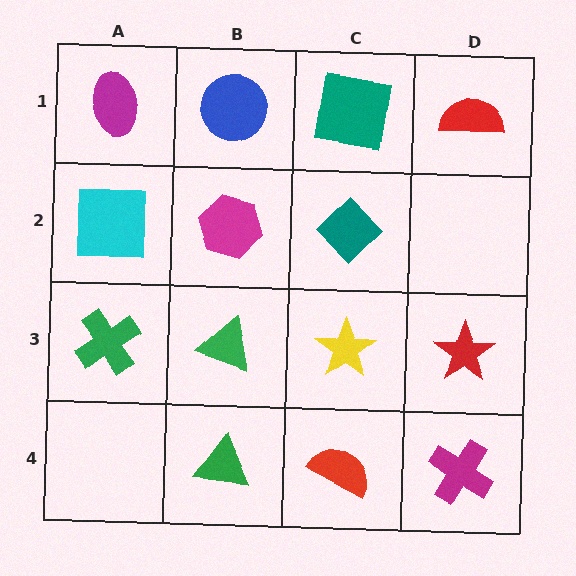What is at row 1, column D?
A red semicircle.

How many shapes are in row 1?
4 shapes.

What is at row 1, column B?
A blue circle.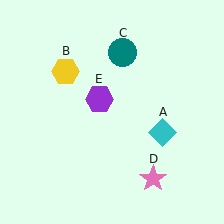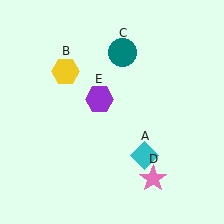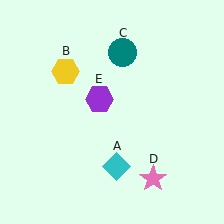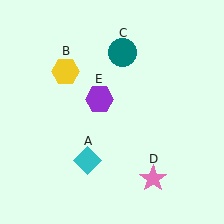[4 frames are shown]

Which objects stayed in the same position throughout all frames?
Yellow hexagon (object B) and teal circle (object C) and pink star (object D) and purple hexagon (object E) remained stationary.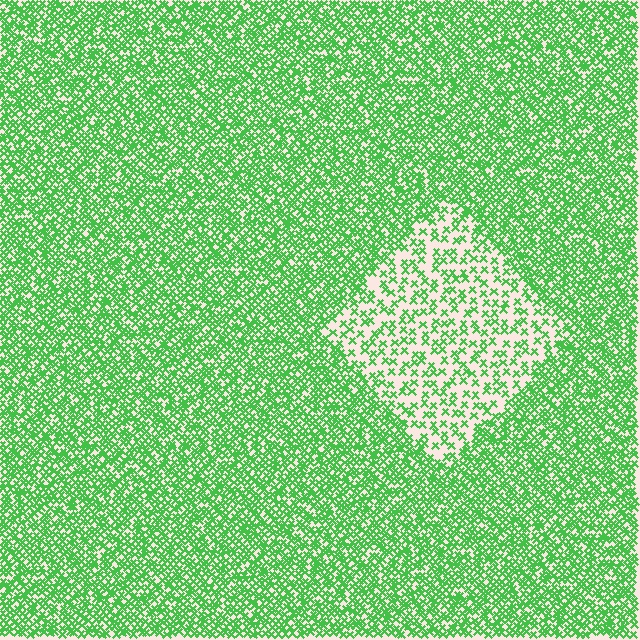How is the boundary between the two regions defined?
The boundary is defined by a change in element density (approximately 2.4x ratio). All elements are the same color, size, and shape.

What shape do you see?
I see a diamond.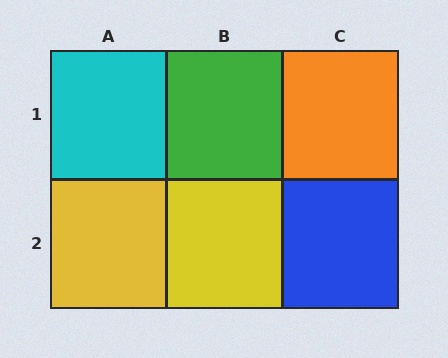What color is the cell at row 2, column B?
Yellow.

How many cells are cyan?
1 cell is cyan.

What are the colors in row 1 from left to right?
Cyan, green, orange.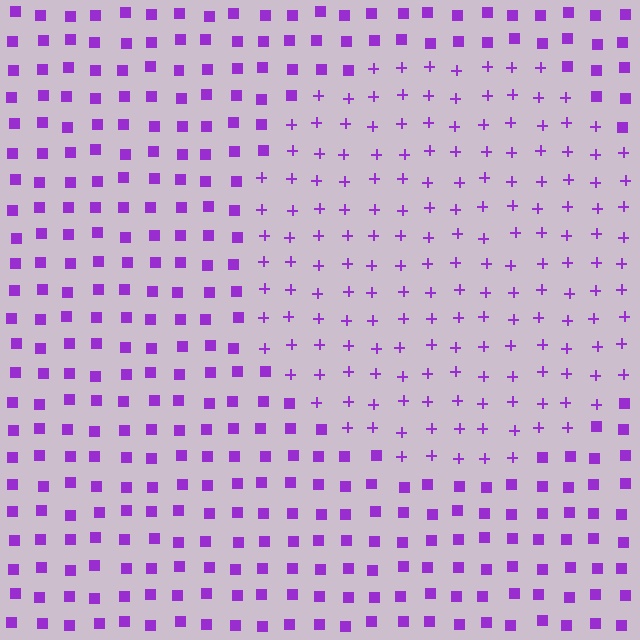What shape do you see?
I see a circle.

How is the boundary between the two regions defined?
The boundary is defined by a change in element shape: plus signs inside vs. squares outside. All elements share the same color and spacing.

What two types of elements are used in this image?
The image uses plus signs inside the circle region and squares outside it.